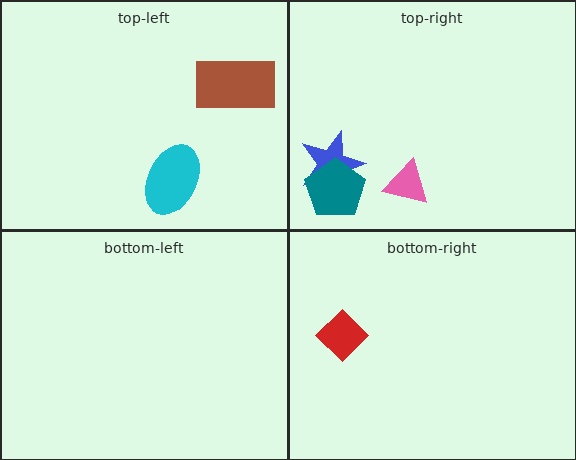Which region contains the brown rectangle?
The top-left region.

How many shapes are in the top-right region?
3.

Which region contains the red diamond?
The bottom-right region.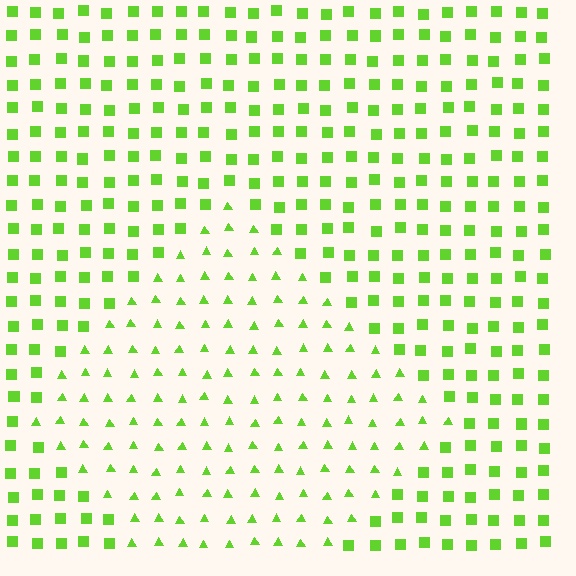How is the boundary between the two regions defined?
The boundary is defined by a change in element shape: triangles inside vs. squares outside. All elements share the same color and spacing.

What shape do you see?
I see a diamond.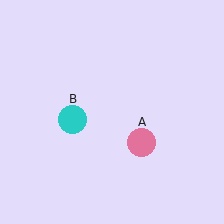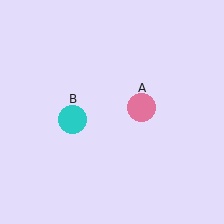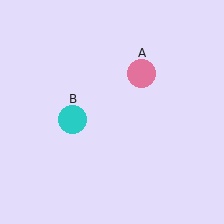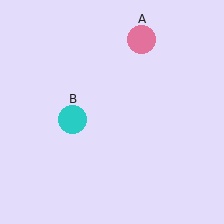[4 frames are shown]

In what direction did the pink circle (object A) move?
The pink circle (object A) moved up.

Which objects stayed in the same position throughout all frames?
Cyan circle (object B) remained stationary.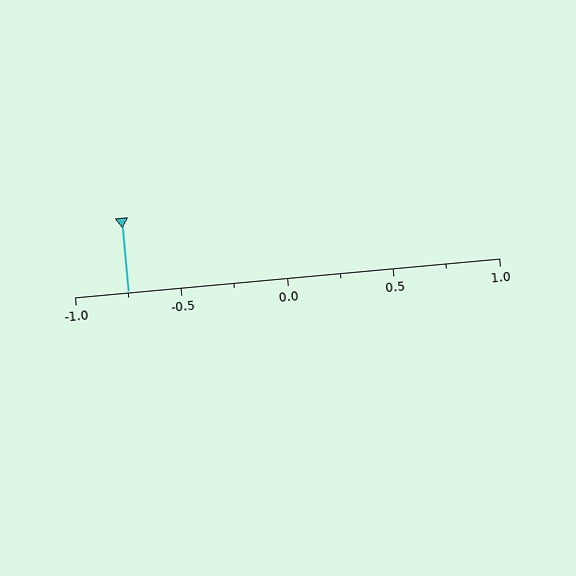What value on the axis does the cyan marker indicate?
The marker indicates approximately -0.75.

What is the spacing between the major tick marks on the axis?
The major ticks are spaced 0.5 apart.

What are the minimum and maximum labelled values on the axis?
The axis runs from -1.0 to 1.0.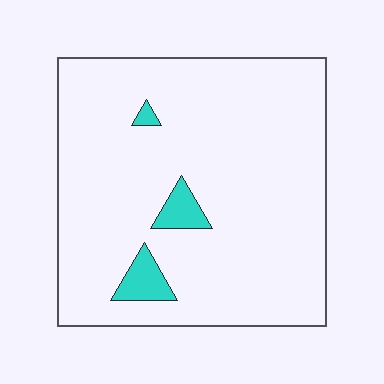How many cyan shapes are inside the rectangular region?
3.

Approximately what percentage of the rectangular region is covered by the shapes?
Approximately 5%.